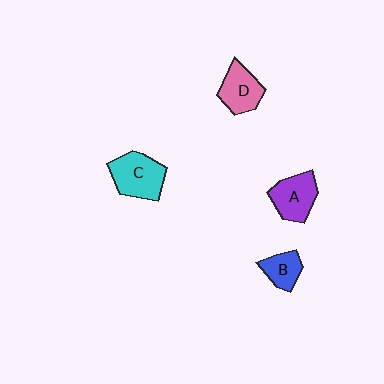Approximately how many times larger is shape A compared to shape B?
Approximately 1.5 times.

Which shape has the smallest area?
Shape B (blue).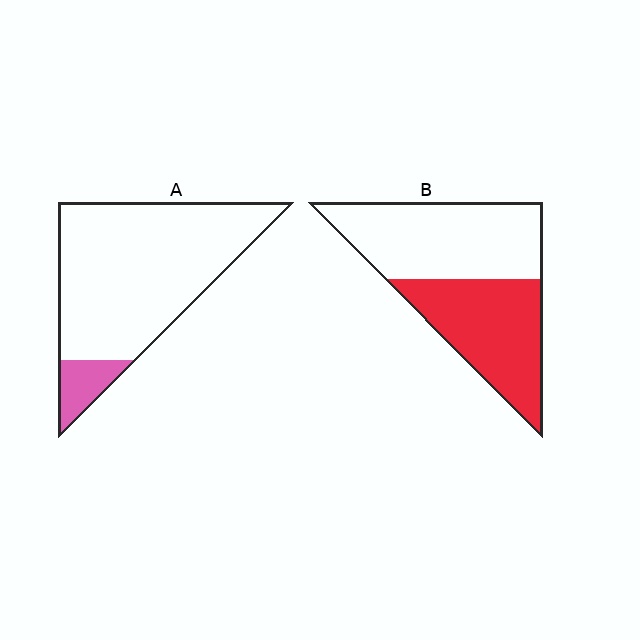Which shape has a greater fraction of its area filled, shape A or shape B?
Shape B.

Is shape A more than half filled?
No.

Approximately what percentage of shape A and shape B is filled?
A is approximately 10% and B is approximately 45%.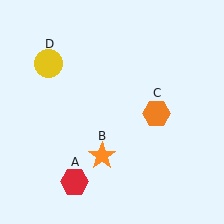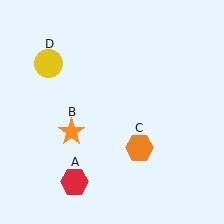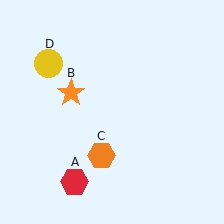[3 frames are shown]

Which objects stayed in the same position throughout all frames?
Red hexagon (object A) and yellow circle (object D) remained stationary.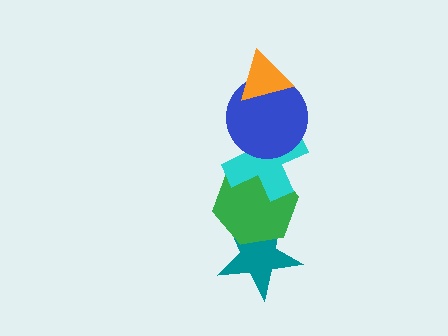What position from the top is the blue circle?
The blue circle is 2nd from the top.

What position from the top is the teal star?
The teal star is 5th from the top.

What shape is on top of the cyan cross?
The blue circle is on top of the cyan cross.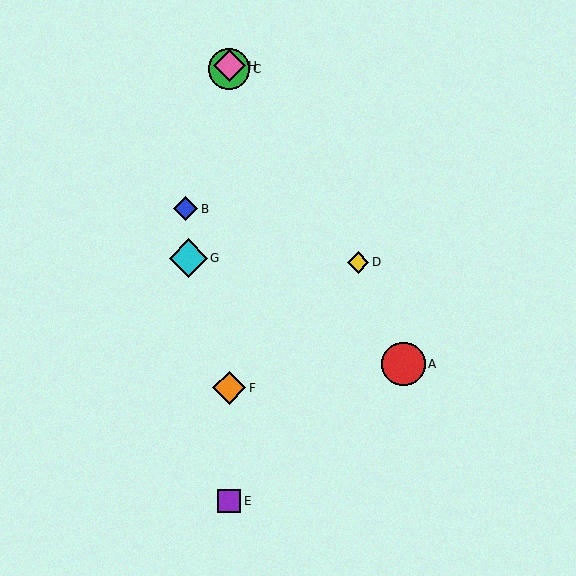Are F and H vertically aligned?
Yes, both are at x≈229.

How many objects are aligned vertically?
4 objects (C, E, F, H) are aligned vertically.